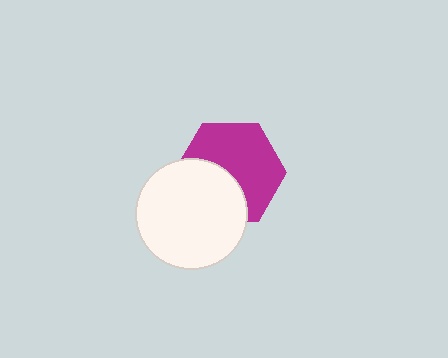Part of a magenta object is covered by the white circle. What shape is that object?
It is a hexagon.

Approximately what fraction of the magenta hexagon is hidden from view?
Roughly 39% of the magenta hexagon is hidden behind the white circle.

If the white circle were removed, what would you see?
You would see the complete magenta hexagon.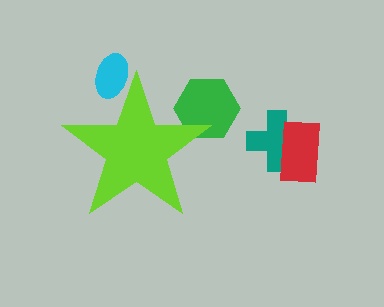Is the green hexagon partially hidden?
Yes, the green hexagon is partially hidden behind the lime star.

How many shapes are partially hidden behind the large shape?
2 shapes are partially hidden.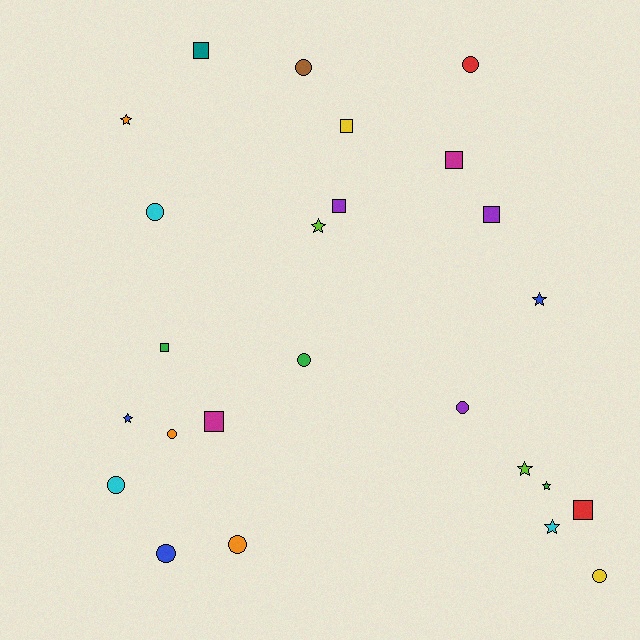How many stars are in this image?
There are 7 stars.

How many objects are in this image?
There are 25 objects.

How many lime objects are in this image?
There are 2 lime objects.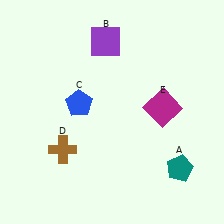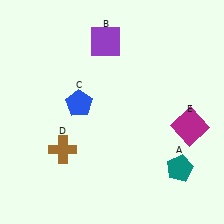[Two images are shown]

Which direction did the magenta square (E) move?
The magenta square (E) moved right.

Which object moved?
The magenta square (E) moved right.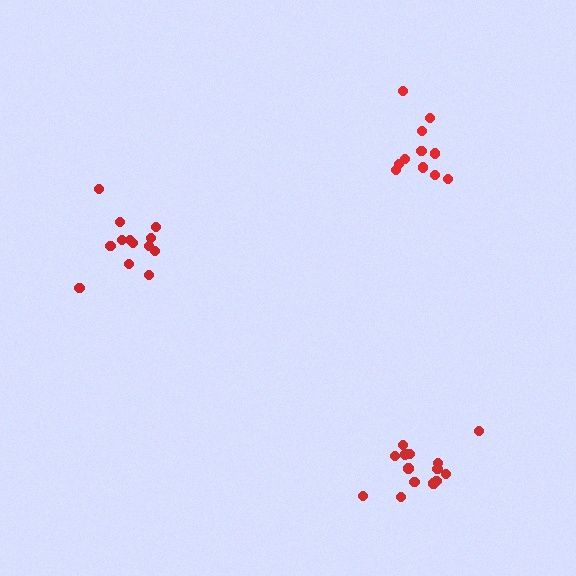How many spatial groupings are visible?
There are 3 spatial groupings.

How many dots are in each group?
Group 1: 13 dots, Group 2: 14 dots, Group 3: 11 dots (38 total).